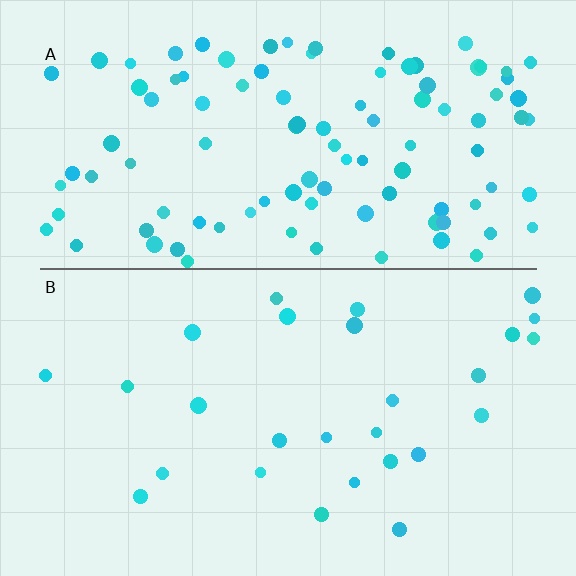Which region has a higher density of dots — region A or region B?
A (the top).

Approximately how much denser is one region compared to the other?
Approximately 3.8× — region A over region B.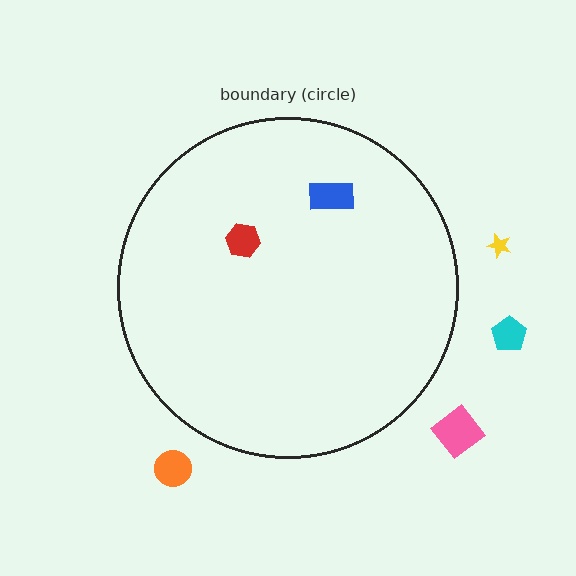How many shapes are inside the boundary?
2 inside, 4 outside.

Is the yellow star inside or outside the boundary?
Outside.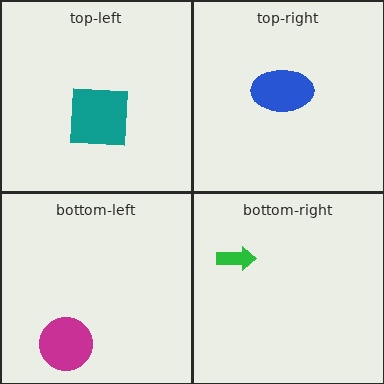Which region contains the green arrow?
The bottom-right region.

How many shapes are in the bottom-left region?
1.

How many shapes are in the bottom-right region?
1.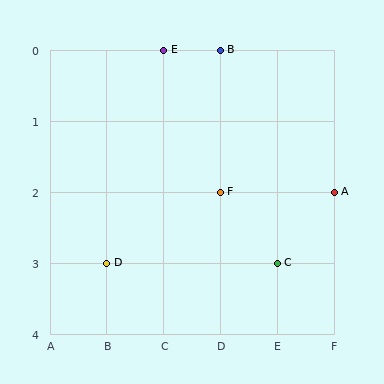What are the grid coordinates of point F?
Point F is at grid coordinates (D, 2).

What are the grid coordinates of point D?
Point D is at grid coordinates (B, 3).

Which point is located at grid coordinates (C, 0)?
Point E is at (C, 0).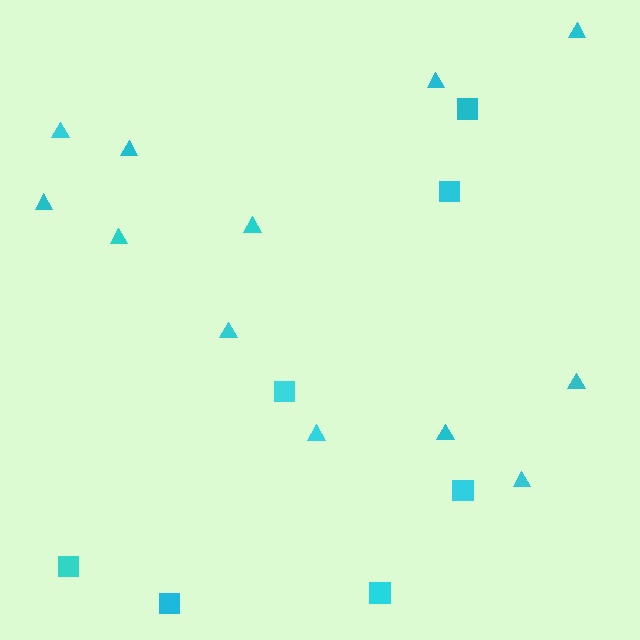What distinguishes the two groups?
There are 2 groups: one group of squares (7) and one group of triangles (12).